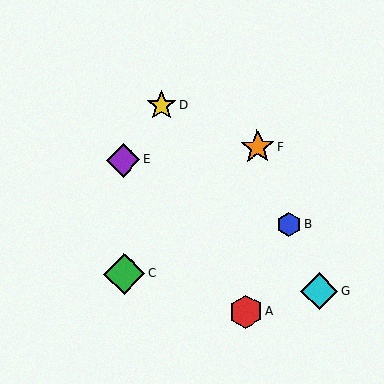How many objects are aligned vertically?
2 objects (C, E) are aligned vertically.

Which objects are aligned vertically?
Objects C, E are aligned vertically.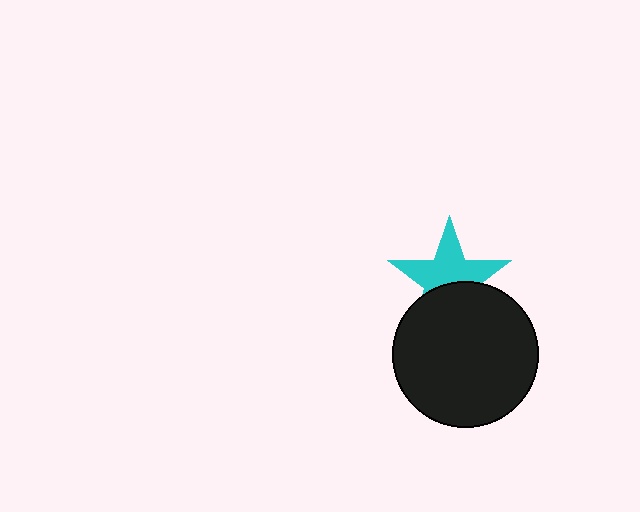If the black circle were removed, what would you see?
You would see the complete cyan star.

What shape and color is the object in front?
The object in front is a black circle.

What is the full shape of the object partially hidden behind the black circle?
The partially hidden object is a cyan star.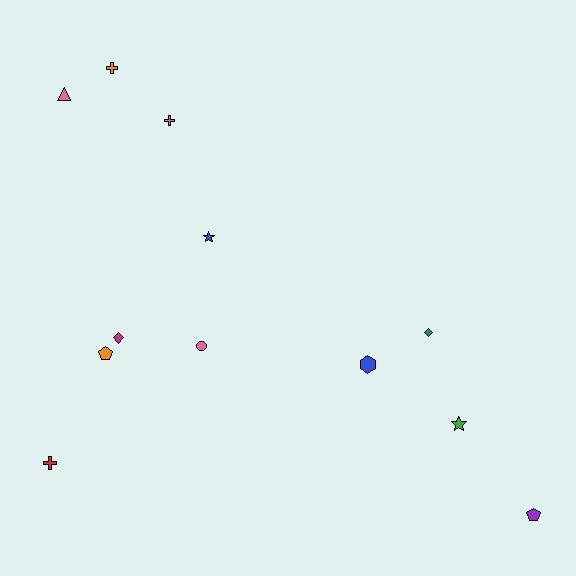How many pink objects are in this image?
There are 3 pink objects.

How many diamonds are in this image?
There are 2 diamonds.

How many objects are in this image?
There are 12 objects.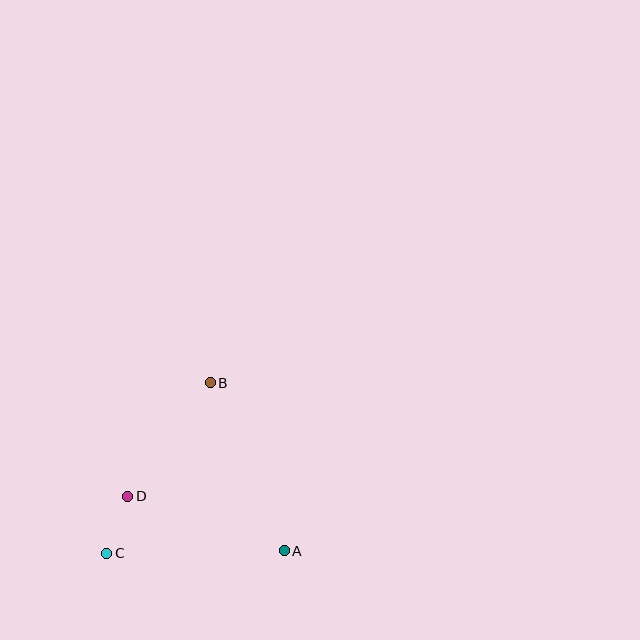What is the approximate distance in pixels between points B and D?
The distance between B and D is approximately 140 pixels.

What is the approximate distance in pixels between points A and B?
The distance between A and B is approximately 184 pixels.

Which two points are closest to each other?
Points C and D are closest to each other.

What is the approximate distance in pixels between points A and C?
The distance between A and C is approximately 177 pixels.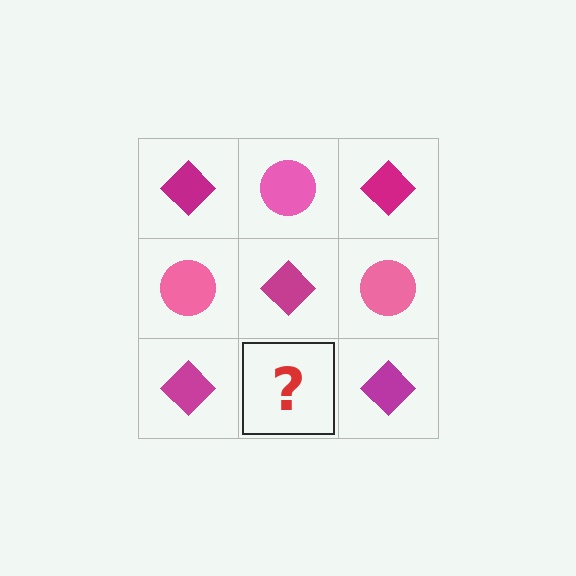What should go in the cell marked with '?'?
The missing cell should contain a pink circle.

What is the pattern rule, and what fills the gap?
The rule is that it alternates magenta diamond and pink circle in a checkerboard pattern. The gap should be filled with a pink circle.